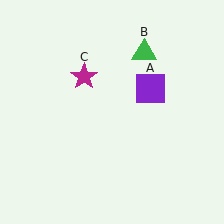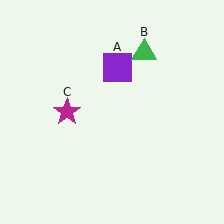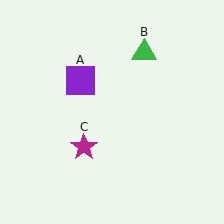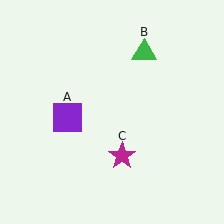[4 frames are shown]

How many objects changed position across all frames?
2 objects changed position: purple square (object A), magenta star (object C).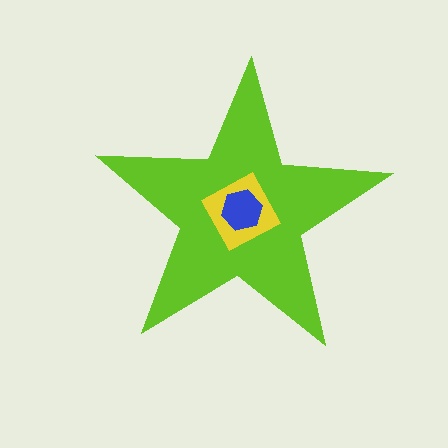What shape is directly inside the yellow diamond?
The blue hexagon.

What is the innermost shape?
The blue hexagon.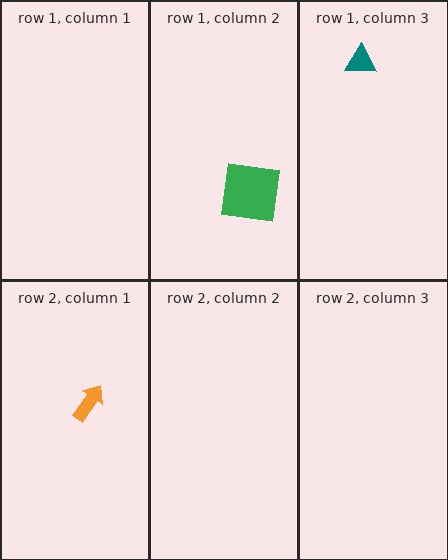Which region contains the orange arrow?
The row 2, column 1 region.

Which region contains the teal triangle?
The row 1, column 3 region.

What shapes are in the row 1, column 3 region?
The teal triangle.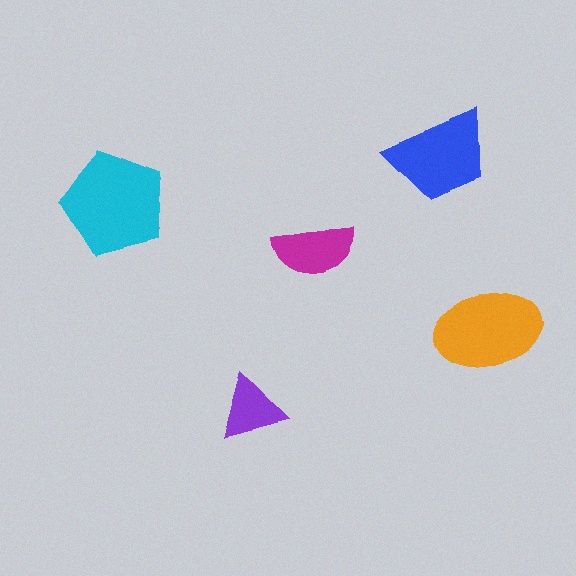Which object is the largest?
The cyan pentagon.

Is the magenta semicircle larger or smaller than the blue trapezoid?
Smaller.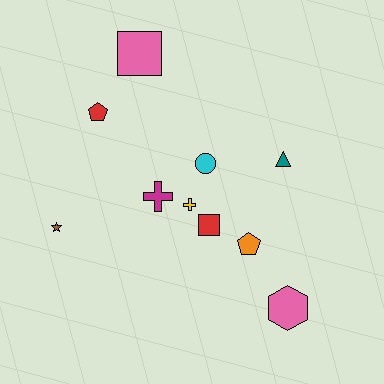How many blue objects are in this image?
There are no blue objects.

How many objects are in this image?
There are 10 objects.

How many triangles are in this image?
There is 1 triangle.